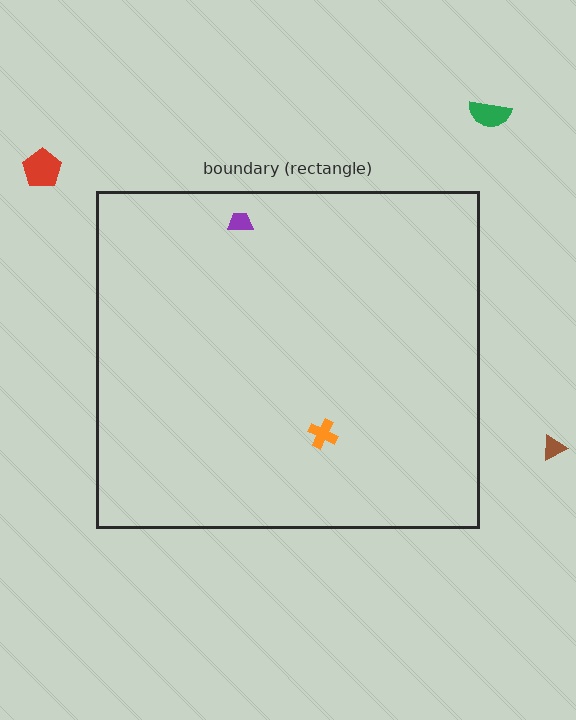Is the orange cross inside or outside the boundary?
Inside.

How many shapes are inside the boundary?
2 inside, 3 outside.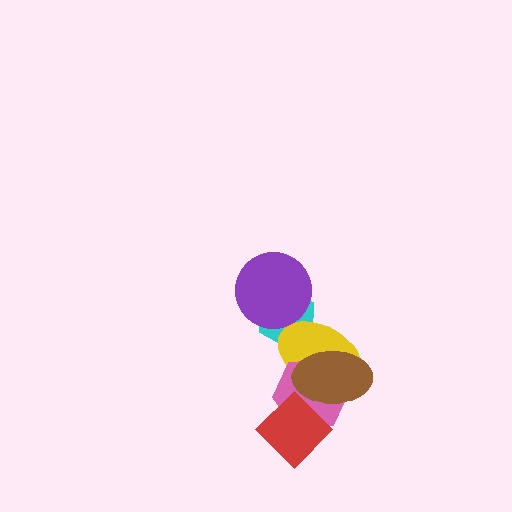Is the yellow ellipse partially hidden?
Yes, it is partially covered by another shape.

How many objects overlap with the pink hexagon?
3 objects overlap with the pink hexagon.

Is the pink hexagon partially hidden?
Yes, it is partially covered by another shape.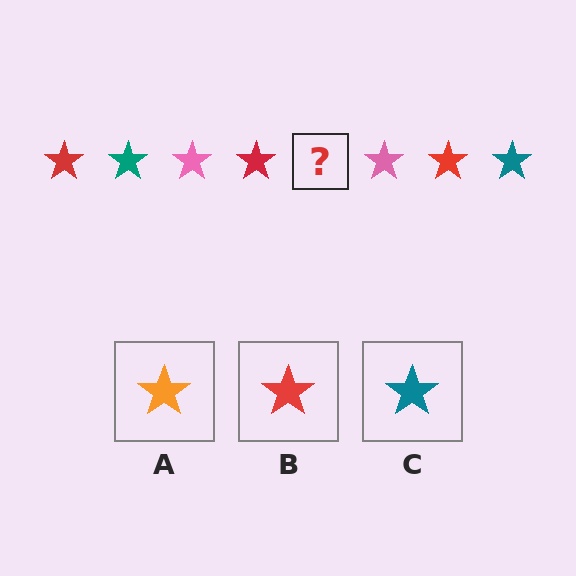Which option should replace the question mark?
Option C.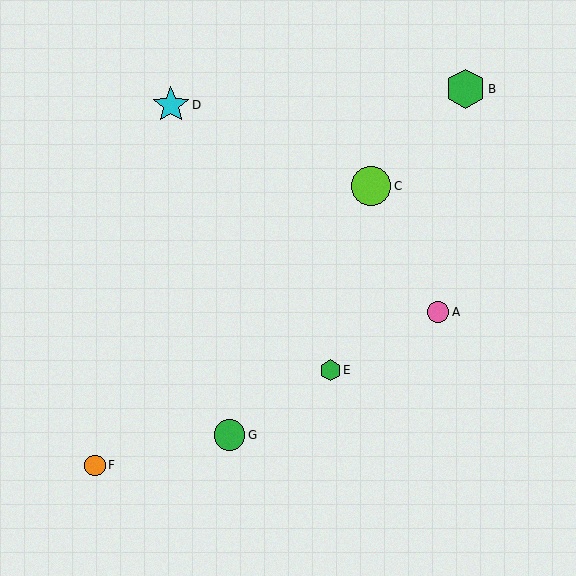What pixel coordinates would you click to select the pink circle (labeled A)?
Click at (438, 312) to select the pink circle A.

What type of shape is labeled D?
Shape D is a cyan star.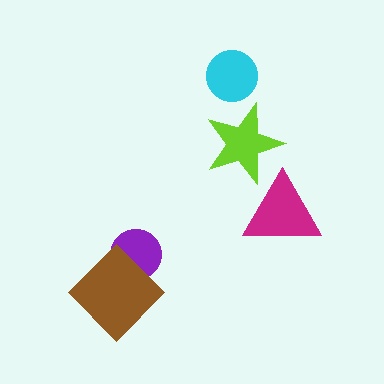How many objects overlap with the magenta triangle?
1 object overlaps with the magenta triangle.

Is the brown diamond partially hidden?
No, no other shape covers it.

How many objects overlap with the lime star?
1 object overlaps with the lime star.